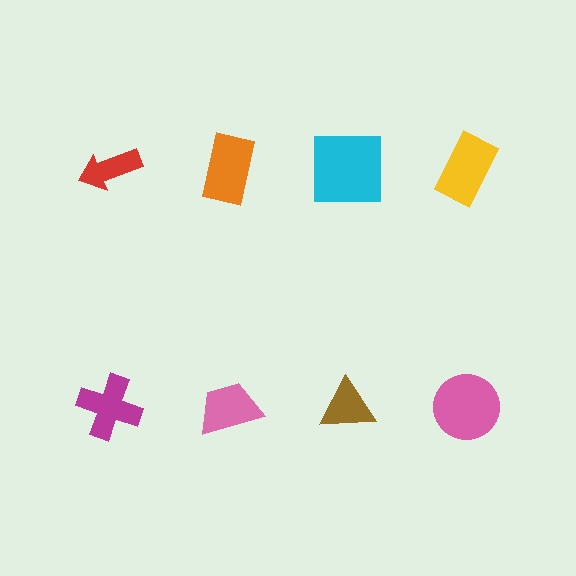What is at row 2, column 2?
A pink trapezoid.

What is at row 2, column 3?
A brown triangle.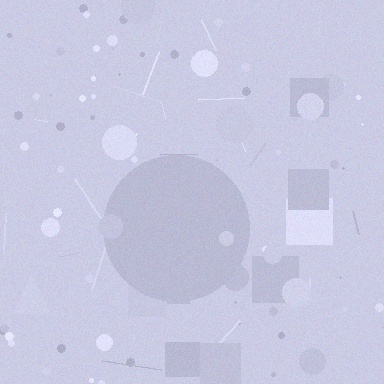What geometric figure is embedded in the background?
A circle is embedded in the background.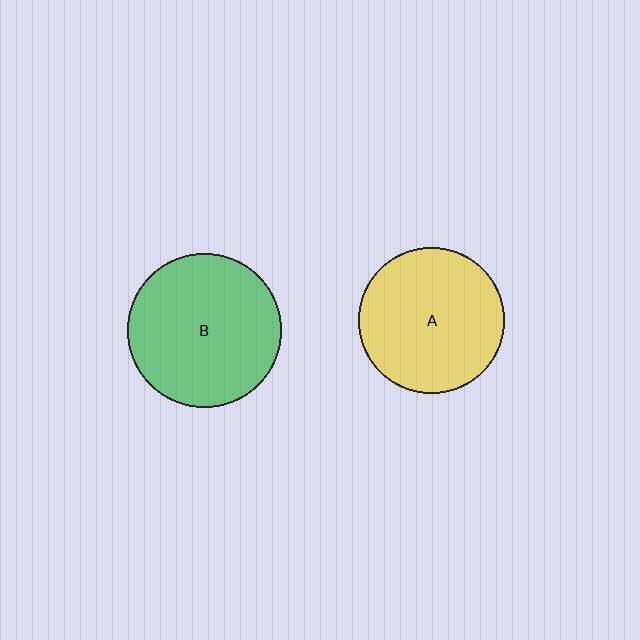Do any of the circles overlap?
No, none of the circles overlap.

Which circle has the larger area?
Circle B (green).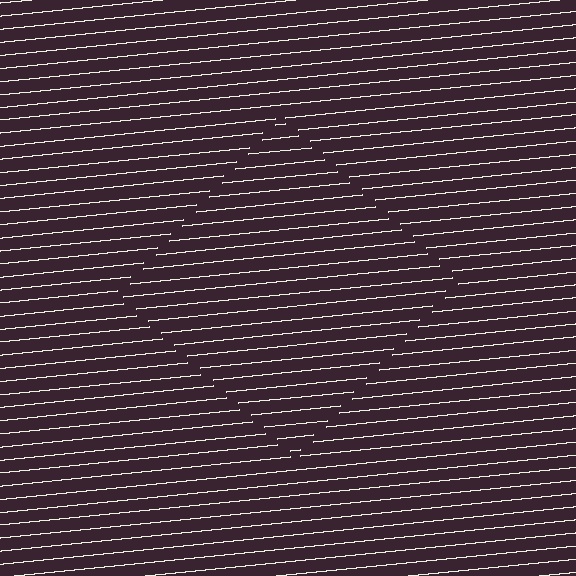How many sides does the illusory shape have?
4 sides — the line-ends trace a square.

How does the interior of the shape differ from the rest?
The interior of the shape contains the same grating, shifted by half a period — the contour is defined by the phase discontinuity where line-ends from the inner and outer gratings abut.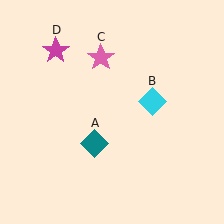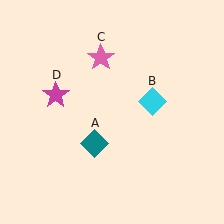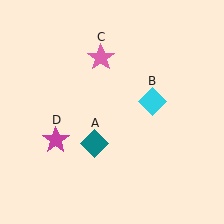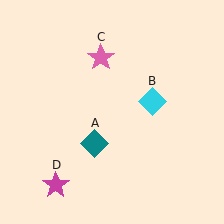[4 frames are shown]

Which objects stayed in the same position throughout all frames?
Teal diamond (object A) and cyan diamond (object B) and pink star (object C) remained stationary.